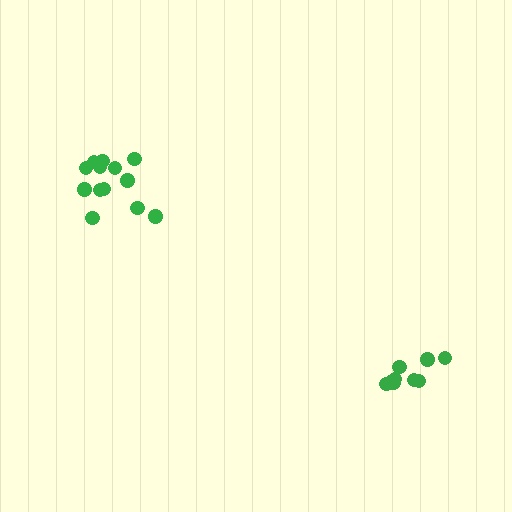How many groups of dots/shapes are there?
There are 2 groups.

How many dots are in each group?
Group 1: 9 dots, Group 2: 13 dots (22 total).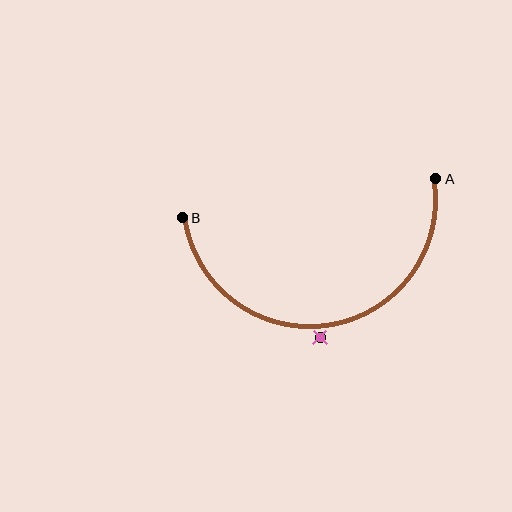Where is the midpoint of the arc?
The arc midpoint is the point on the curve farthest from the straight line joining A and B. It sits below that line.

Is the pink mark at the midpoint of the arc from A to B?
No — the pink mark does not lie on the arc at all. It sits slightly outside the curve.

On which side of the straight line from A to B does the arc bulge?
The arc bulges below the straight line connecting A and B.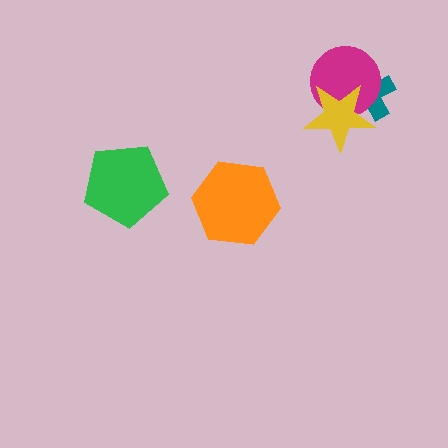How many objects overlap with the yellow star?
2 objects overlap with the yellow star.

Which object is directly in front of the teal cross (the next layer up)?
The magenta circle is directly in front of the teal cross.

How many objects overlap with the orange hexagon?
0 objects overlap with the orange hexagon.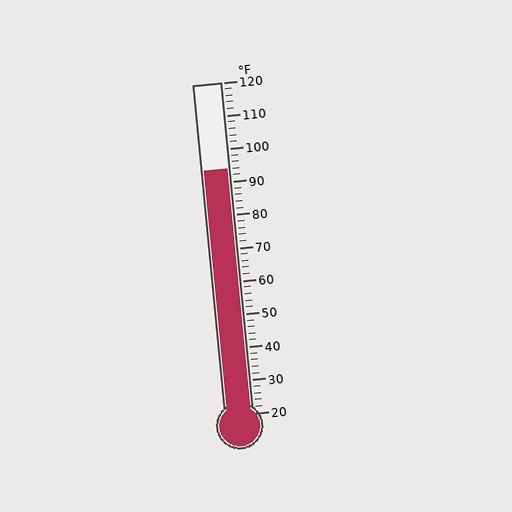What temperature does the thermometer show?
The thermometer shows approximately 94°F.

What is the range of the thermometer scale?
The thermometer scale ranges from 20°F to 120°F.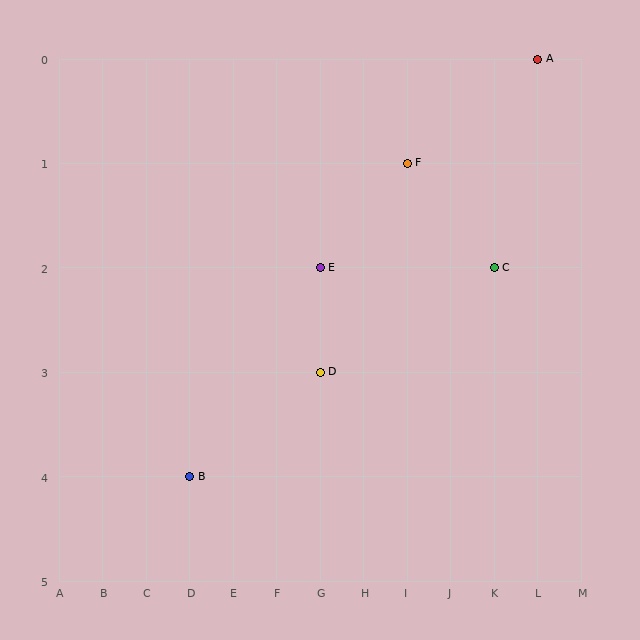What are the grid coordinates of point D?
Point D is at grid coordinates (G, 3).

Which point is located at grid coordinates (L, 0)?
Point A is at (L, 0).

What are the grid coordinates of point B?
Point B is at grid coordinates (D, 4).